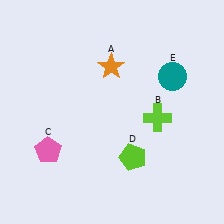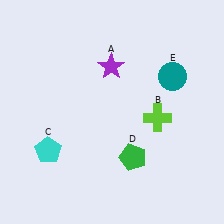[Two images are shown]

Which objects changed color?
A changed from orange to purple. C changed from pink to cyan. D changed from lime to green.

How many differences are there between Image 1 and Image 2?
There are 3 differences between the two images.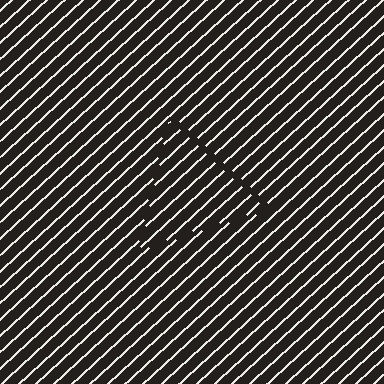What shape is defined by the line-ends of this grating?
An illusory triangle. The interior of the shape contains the same grating, shifted by half a period — the contour is defined by the phase discontinuity where line-ends from the inner and outer gratings abut.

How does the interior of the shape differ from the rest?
The interior of the shape contains the same grating, shifted by half a period — the contour is defined by the phase discontinuity where line-ends from the inner and outer gratings abut.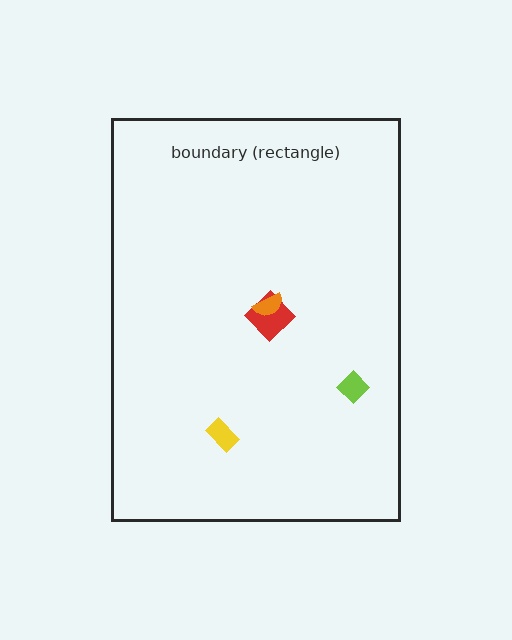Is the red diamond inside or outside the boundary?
Inside.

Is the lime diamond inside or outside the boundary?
Inside.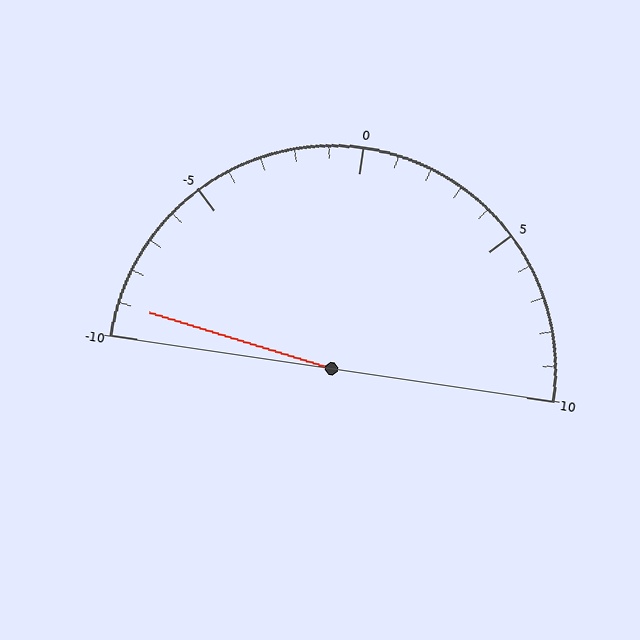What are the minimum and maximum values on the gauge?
The gauge ranges from -10 to 10.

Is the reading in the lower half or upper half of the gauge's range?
The reading is in the lower half of the range (-10 to 10).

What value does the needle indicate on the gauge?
The needle indicates approximately -9.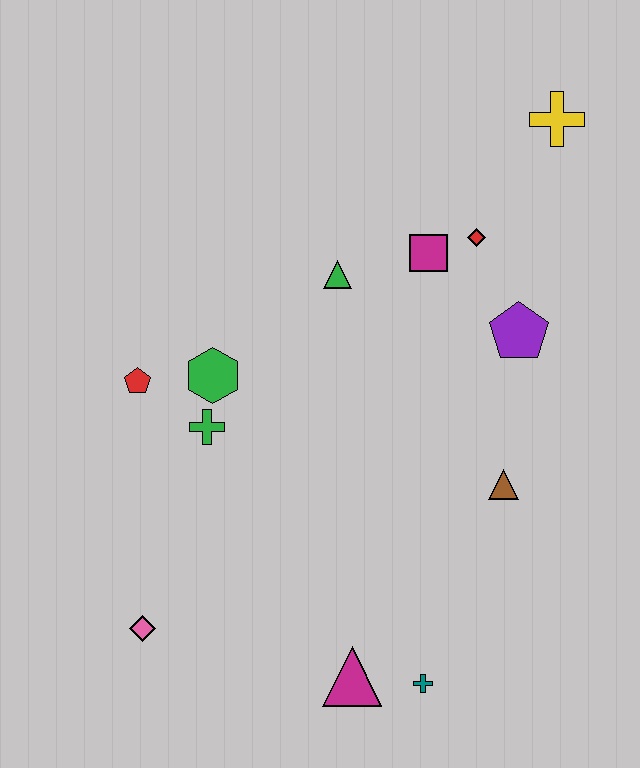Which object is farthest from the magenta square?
The pink diamond is farthest from the magenta square.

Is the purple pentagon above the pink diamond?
Yes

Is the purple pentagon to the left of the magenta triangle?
No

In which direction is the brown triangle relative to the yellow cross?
The brown triangle is below the yellow cross.